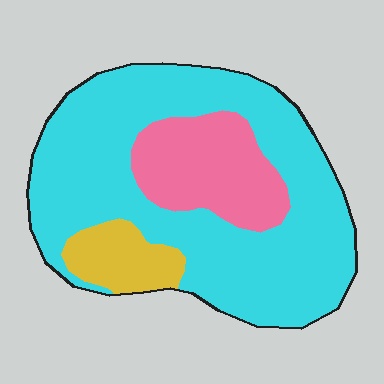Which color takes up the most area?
Cyan, at roughly 70%.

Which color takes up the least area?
Yellow, at roughly 10%.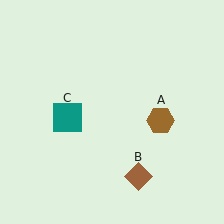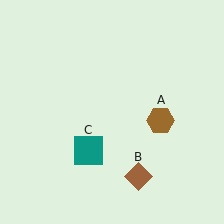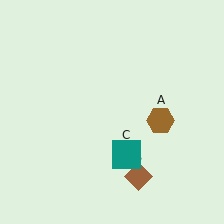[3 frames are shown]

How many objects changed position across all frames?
1 object changed position: teal square (object C).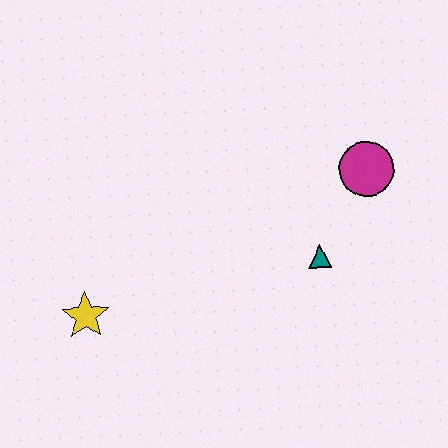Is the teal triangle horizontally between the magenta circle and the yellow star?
Yes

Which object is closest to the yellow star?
The teal triangle is closest to the yellow star.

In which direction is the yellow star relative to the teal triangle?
The yellow star is to the left of the teal triangle.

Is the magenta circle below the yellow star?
No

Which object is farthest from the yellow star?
The magenta circle is farthest from the yellow star.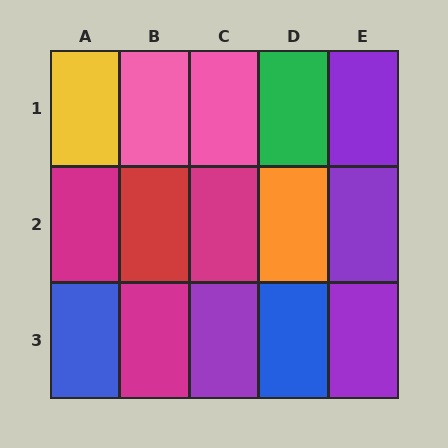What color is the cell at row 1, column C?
Pink.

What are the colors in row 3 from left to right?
Blue, magenta, purple, blue, purple.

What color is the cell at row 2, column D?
Orange.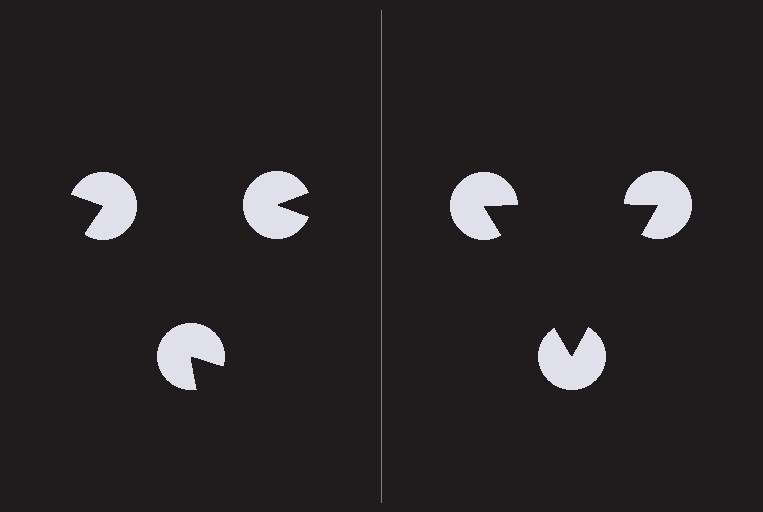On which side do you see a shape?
An illusory triangle appears on the right side. On the left side the wedge cuts are rotated, so no coherent shape forms.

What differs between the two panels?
The pac-man discs are positioned identically on both sides; only the wedge orientations differ. On the right they align to a triangle; on the left they are misaligned.